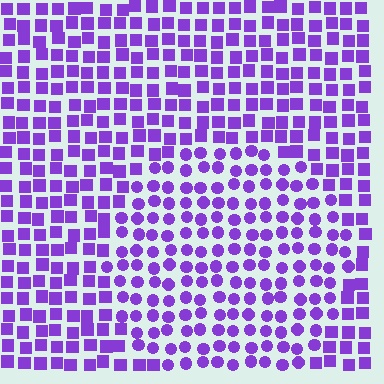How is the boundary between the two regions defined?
The boundary is defined by a change in element shape: circles inside vs. squares outside. All elements share the same color and spacing.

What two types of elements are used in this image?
The image uses circles inside the circle region and squares outside it.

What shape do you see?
I see a circle.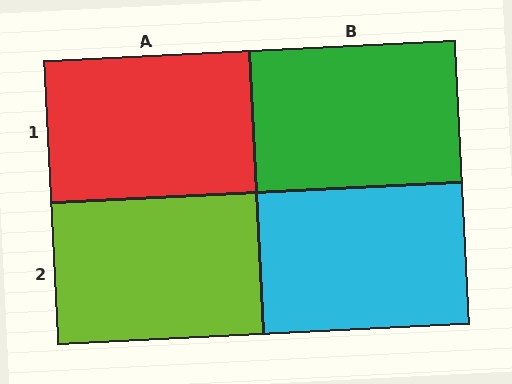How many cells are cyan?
1 cell is cyan.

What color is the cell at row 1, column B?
Green.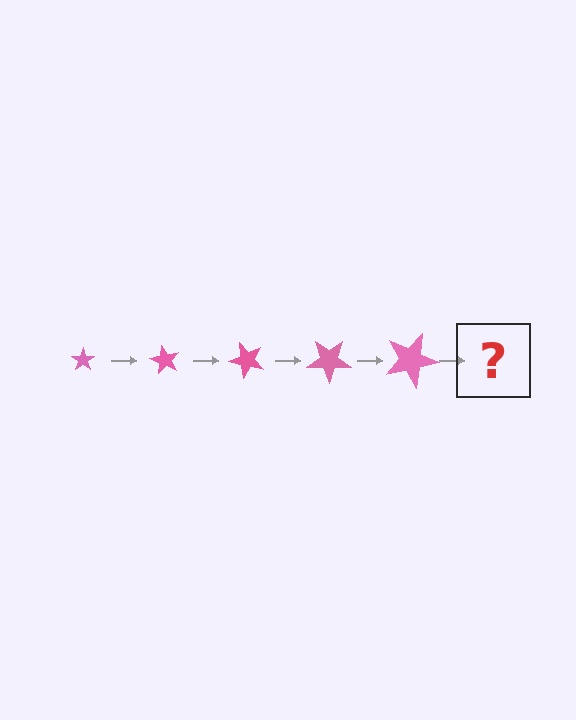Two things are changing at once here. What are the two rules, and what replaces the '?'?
The two rules are that the star grows larger each step and it rotates 60 degrees each step. The '?' should be a star, larger than the previous one and rotated 300 degrees from the start.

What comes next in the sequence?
The next element should be a star, larger than the previous one and rotated 300 degrees from the start.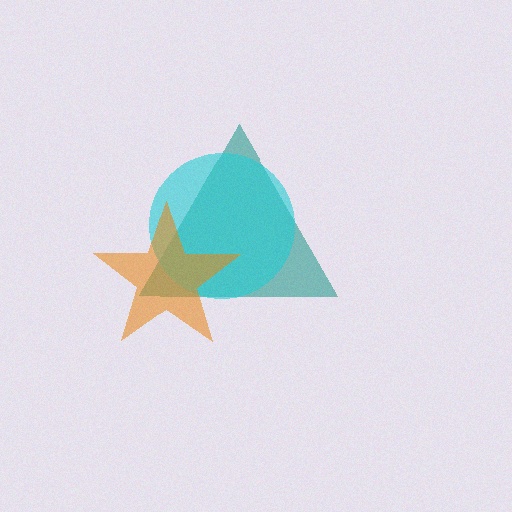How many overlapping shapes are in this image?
There are 3 overlapping shapes in the image.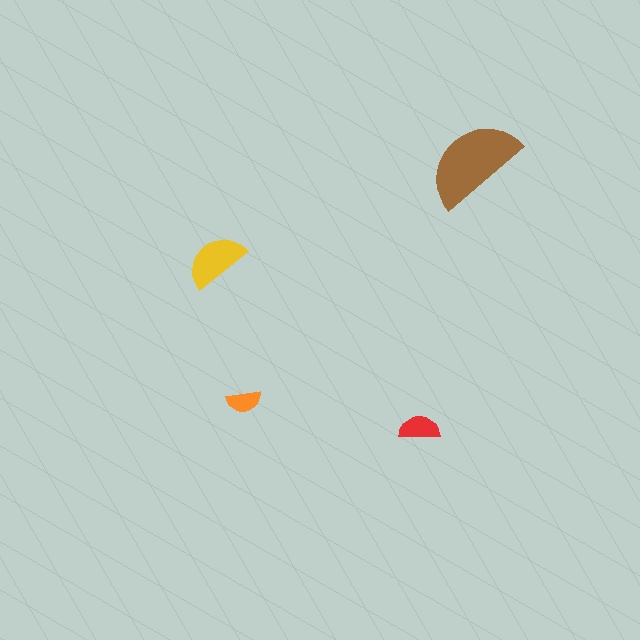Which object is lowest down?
The red semicircle is bottommost.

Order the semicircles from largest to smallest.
the brown one, the yellow one, the red one, the orange one.